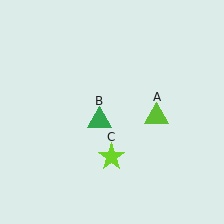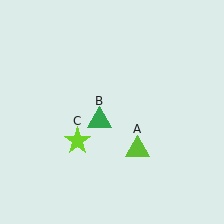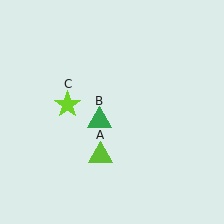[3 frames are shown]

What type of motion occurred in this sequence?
The lime triangle (object A), lime star (object C) rotated clockwise around the center of the scene.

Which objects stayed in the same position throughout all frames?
Green triangle (object B) remained stationary.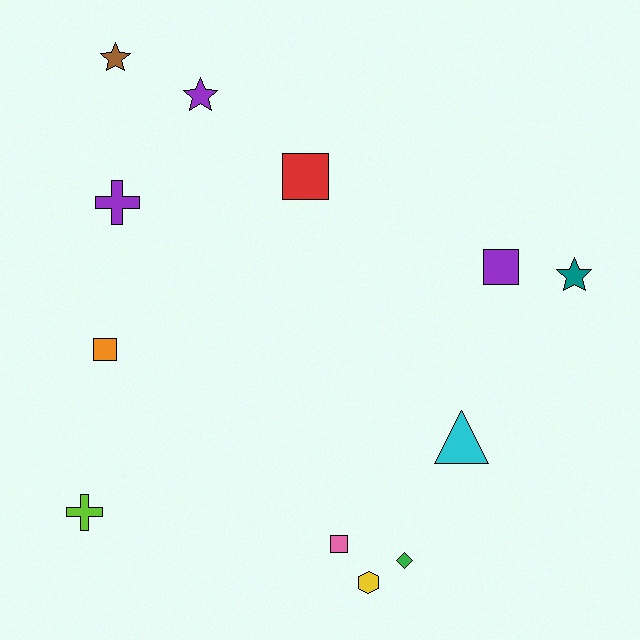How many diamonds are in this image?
There is 1 diamond.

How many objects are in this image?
There are 12 objects.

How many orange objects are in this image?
There is 1 orange object.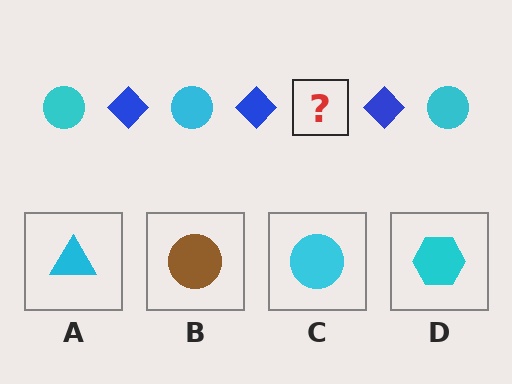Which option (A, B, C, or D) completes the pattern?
C.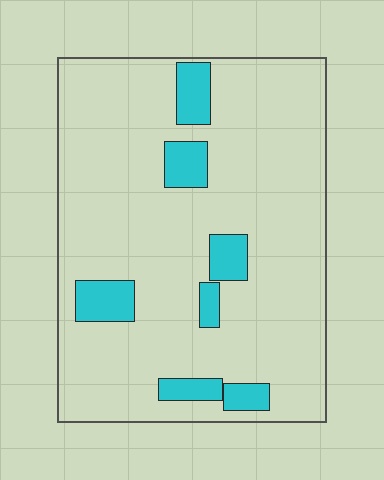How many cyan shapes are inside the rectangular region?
7.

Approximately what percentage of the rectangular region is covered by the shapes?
Approximately 15%.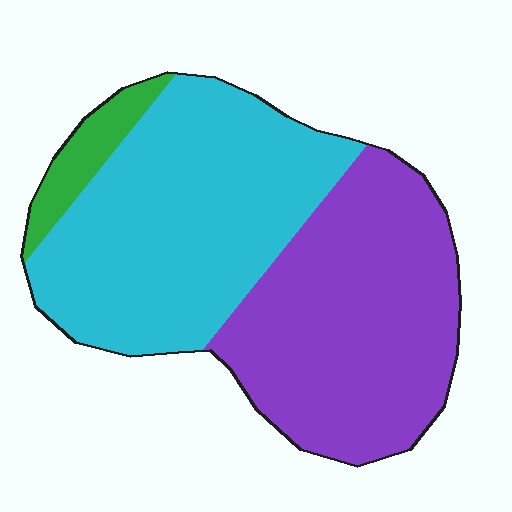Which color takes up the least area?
Green, at roughly 5%.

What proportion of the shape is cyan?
Cyan takes up about one half (1/2) of the shape.